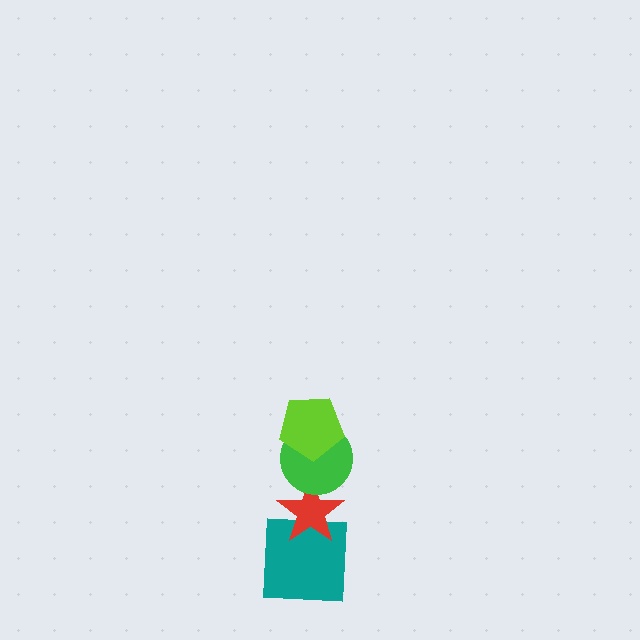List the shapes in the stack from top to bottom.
From top to bottom: the lime pentagon, the green circle, the red star, the teal square.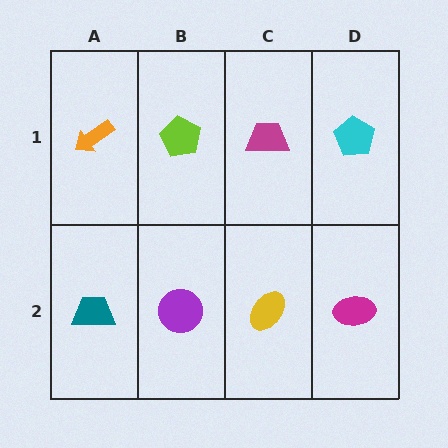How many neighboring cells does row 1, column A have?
2.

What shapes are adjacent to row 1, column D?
A magenta ellipse (row 2, column D), a magenta trapezoid (row 1, column C).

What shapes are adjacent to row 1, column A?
A teal trapezoid (row 2, column A), a lime pentagon (row 1, column B).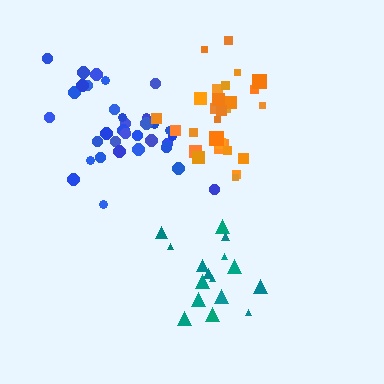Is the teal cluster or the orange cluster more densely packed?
Orange.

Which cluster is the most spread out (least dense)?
Teal.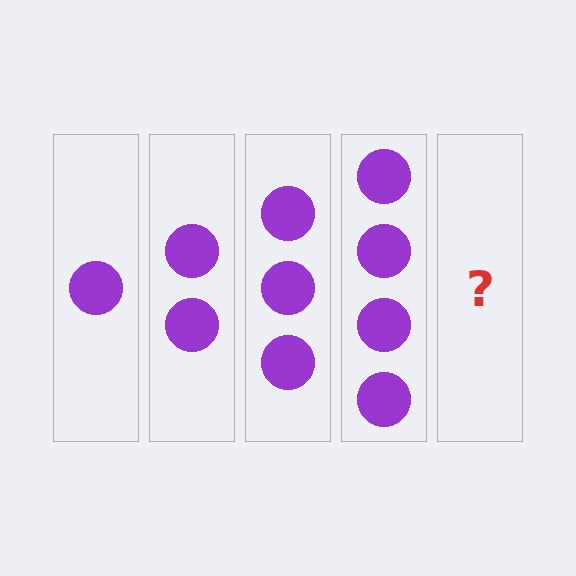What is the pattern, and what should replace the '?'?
The pattern is that each step adds one more circle. The '?' should be 5 circles.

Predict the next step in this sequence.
The next step is 5 circles.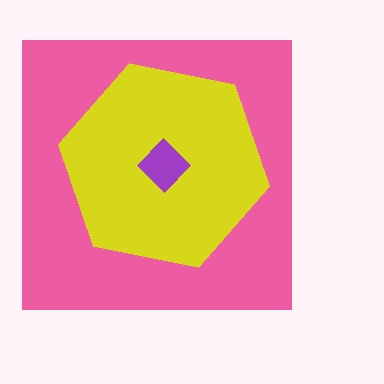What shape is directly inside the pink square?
The yellow hexagon.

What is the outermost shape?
The pink square.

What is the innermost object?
The purple diamond.